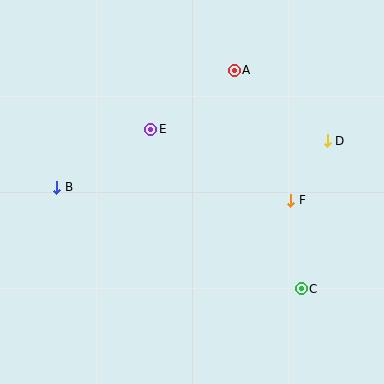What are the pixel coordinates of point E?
Point E is at (151, 129).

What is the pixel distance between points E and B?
The distance between E and B is 110 pixels.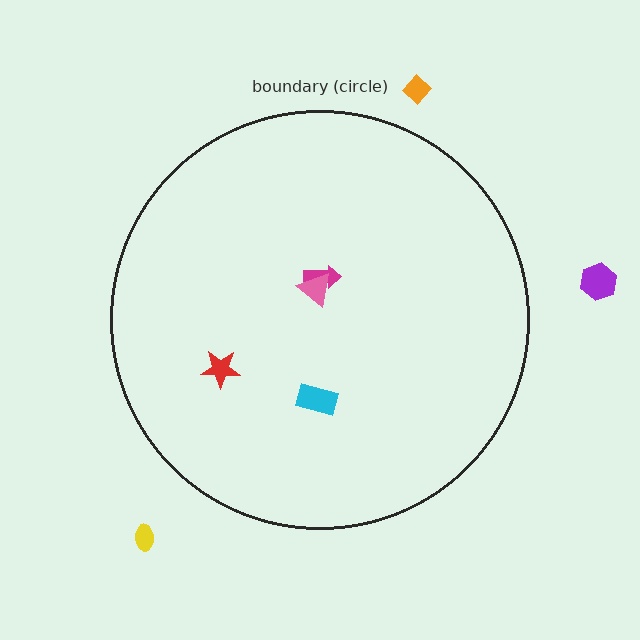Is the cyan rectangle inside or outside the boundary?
Inside.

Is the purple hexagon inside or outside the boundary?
Outside.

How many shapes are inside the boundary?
4 inside, 3 outside.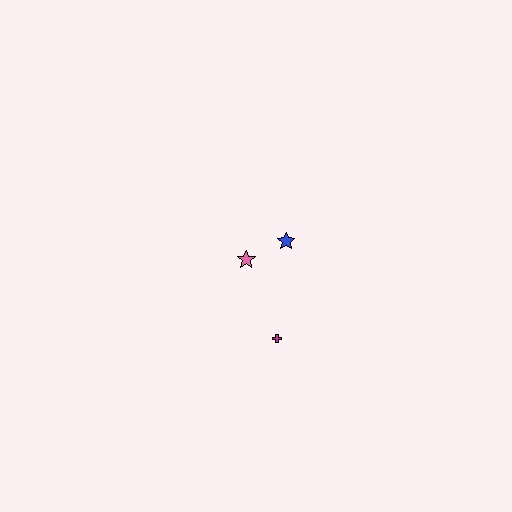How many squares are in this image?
There are no squares.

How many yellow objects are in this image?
There are no yellow objects.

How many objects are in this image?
There are 3 objects.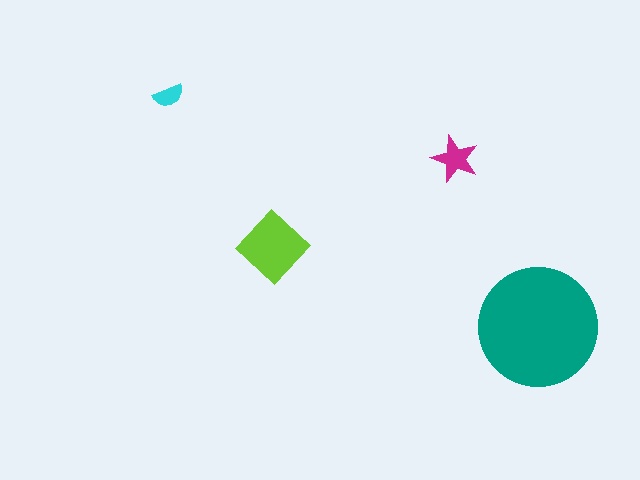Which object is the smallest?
The cyan semicircle.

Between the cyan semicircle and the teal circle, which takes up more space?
The teal circle.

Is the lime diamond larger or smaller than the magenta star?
Larger.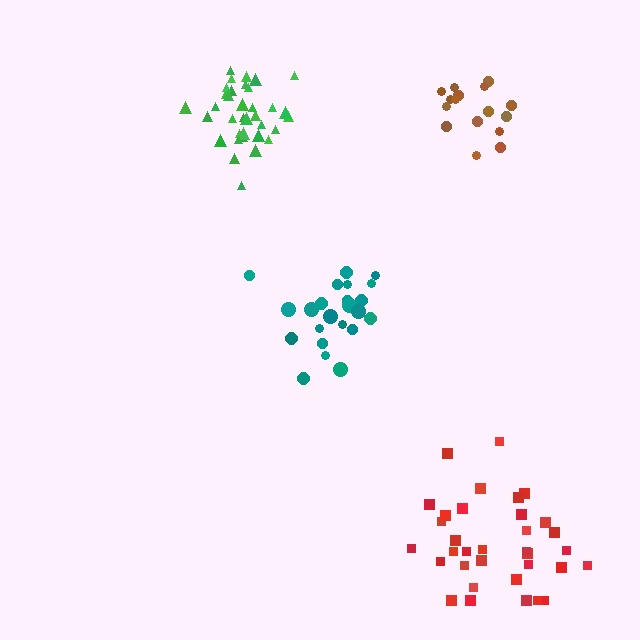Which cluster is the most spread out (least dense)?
Brown.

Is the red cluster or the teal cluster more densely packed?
Teal.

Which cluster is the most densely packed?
Green.